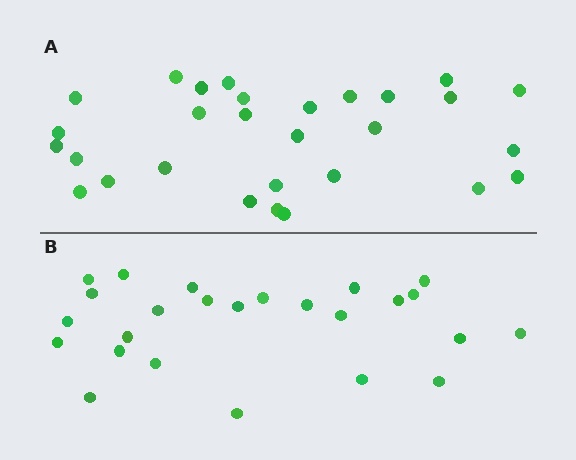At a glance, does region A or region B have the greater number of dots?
Region A (the top region) has more dots.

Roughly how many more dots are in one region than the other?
Region A has about 4 more dots than region B.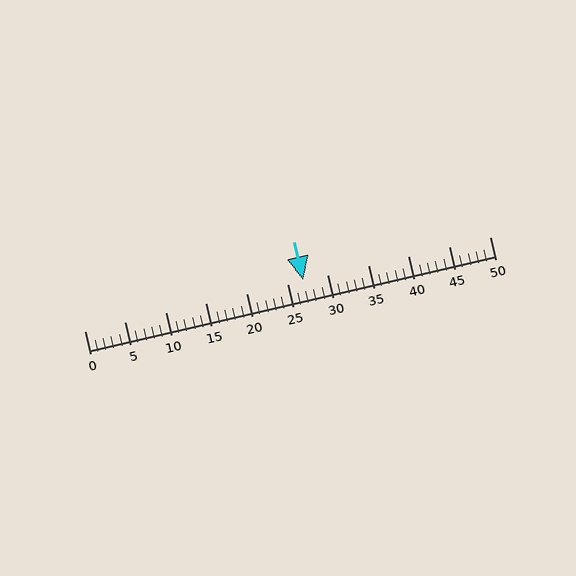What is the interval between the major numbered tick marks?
The major tick marks are spaced 5 units apart.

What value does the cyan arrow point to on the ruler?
The cyan arrow points to approximately 27.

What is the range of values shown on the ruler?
The ruler shows values from 0 to 50.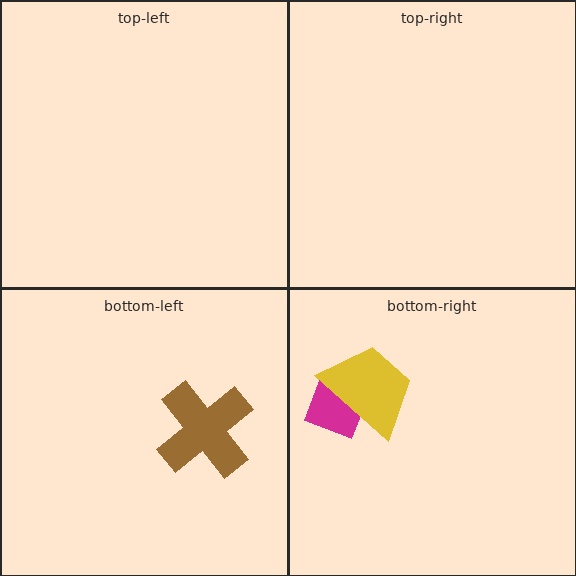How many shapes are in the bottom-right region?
2.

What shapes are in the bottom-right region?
The magenta diamond, the yellow trapezoid.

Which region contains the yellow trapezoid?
The bottom-right region.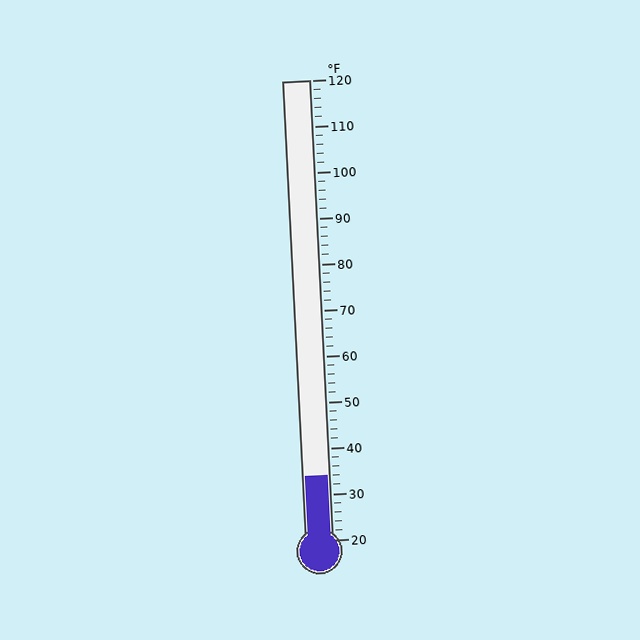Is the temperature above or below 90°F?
The temperature is below 90°F.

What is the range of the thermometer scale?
The thermometer scale ranges from 20°F to 120°F.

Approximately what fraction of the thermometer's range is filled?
The thermometer is filled to approximately 15% of its range.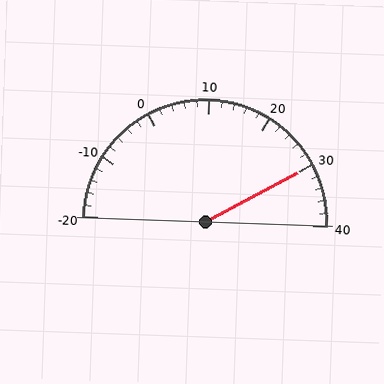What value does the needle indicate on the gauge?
The needle indicates approximately 30.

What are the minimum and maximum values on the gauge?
The gauge ranges from -20 to 40.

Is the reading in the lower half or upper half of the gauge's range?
The reading is in the upper half of the range (-20 to 40).